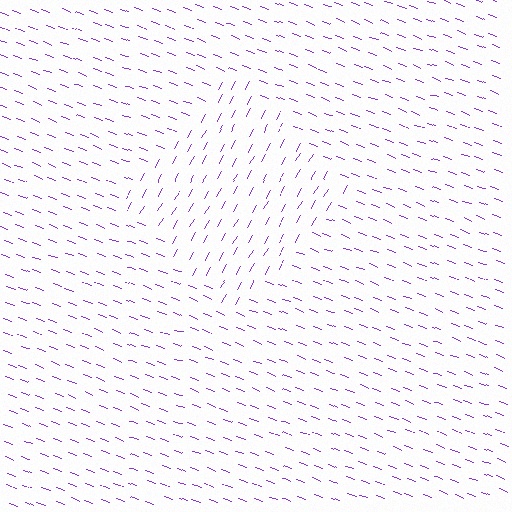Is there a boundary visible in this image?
Yes, there is a texture boundary formed by a change in line orientation.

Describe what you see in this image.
The image is filled with small purple line segments. A diamond region in the image has lines oriented differently from the surrounding lines, creating a visible texture boundary.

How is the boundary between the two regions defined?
The boundary is defined purely by a change in line orientation (approximately 81 degrees difference). All lines are the same color and thickness.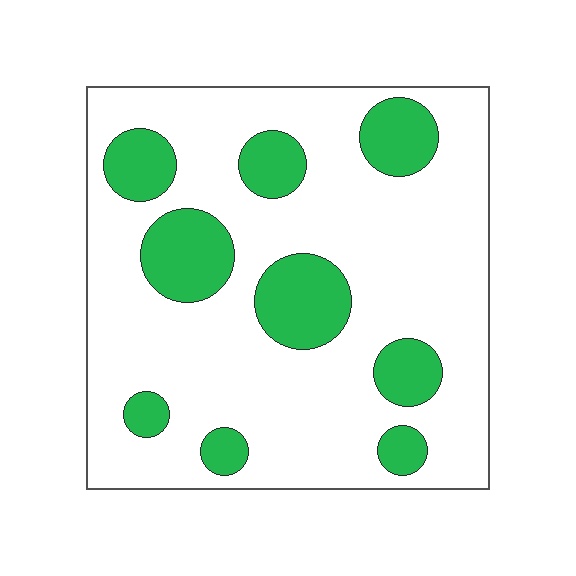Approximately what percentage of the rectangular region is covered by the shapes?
Approximately 25%.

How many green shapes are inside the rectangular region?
9.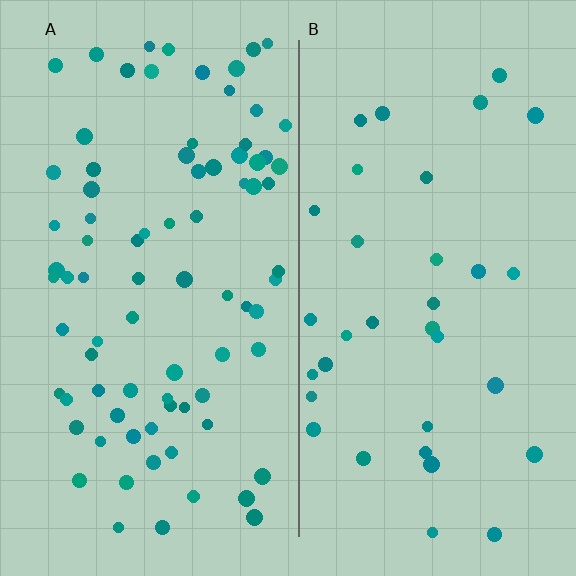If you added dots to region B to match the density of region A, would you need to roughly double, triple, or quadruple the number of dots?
Approximately double.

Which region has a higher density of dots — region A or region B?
A (the left).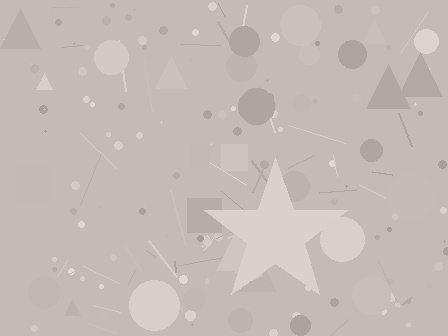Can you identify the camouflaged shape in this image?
The camouflaged shape is a star.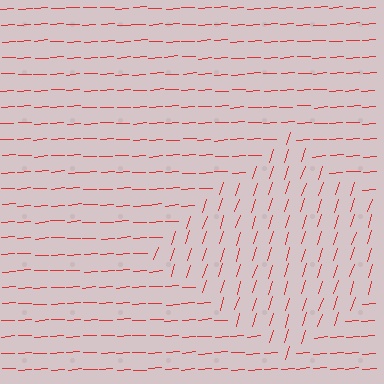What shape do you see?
I see a diamond.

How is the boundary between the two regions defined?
The boundary is defined purely by a change in line orientation (approximately 69 degrees difference). All lines are the same color and thickness.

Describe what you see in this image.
The image is filled with small red line segments. A diamond region in the image has lines oriented differently from the surrounding lines, creating a visible texture boundary.